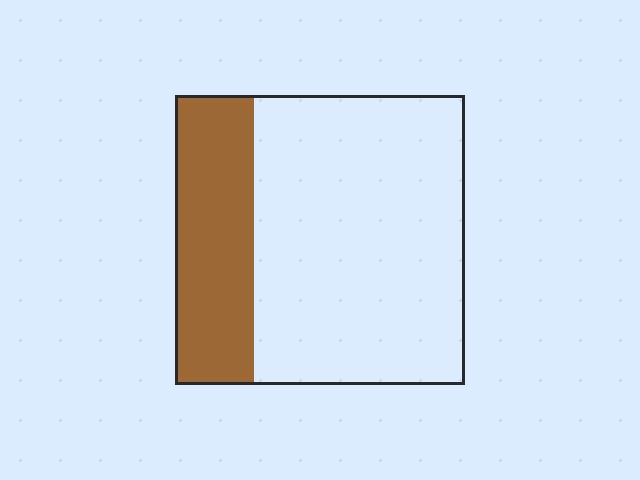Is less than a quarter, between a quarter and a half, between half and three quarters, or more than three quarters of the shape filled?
Between a quarter and a half.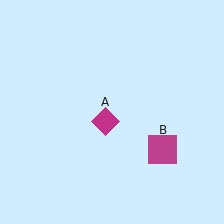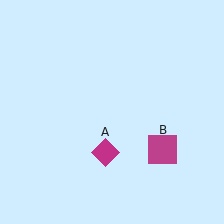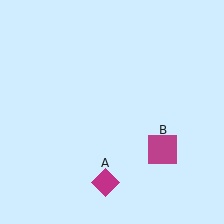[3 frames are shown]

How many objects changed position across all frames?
1 object changed position: magenta diamond (object A).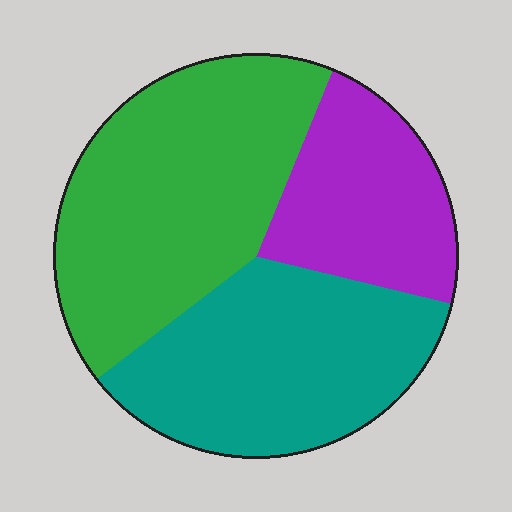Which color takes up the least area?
Purple, at roughly 25%.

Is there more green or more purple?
Green.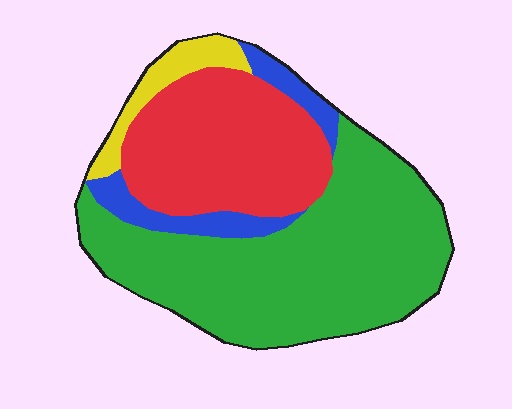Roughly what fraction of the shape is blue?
Blue takes up about one tenth (1/10) of the shape.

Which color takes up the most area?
Green, at roughly 55%.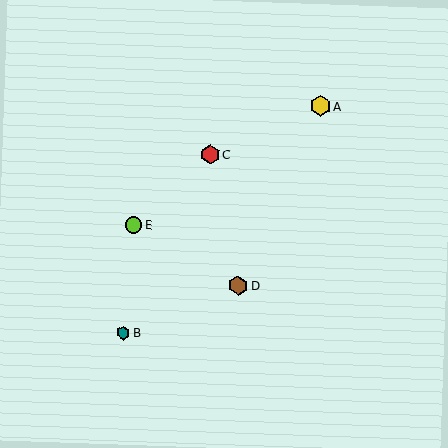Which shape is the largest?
The yellow hexagon (labeled A) is the largest.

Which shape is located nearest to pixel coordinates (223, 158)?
The red hexagon (labeled C) at (210, 155) is nearest to that location.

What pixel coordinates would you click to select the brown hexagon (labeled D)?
Click at (238, 286) to select the brown hexagon D.